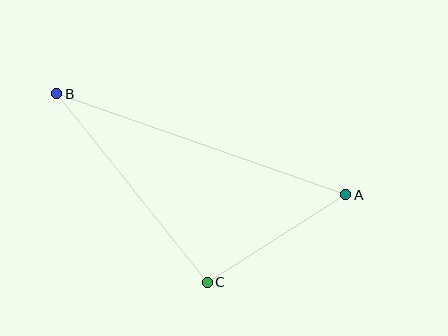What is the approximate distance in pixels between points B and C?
The distance between B and C is approximately 241 pixels.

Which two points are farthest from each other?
Points A and B are farthest from each other.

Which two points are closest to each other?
Points A and C are closest to each other.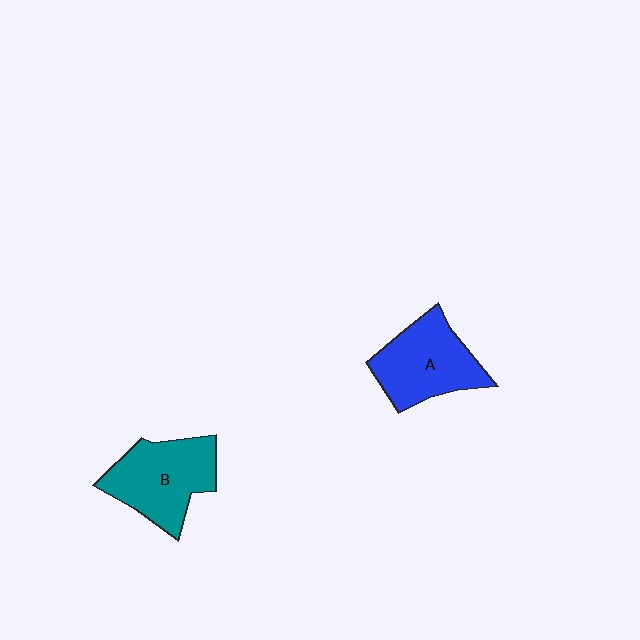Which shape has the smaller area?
Shape A (blue).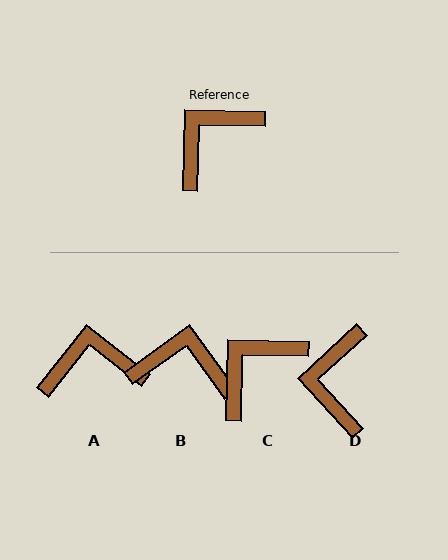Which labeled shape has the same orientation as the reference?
C.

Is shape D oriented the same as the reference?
No, it is off by about 44 degrees.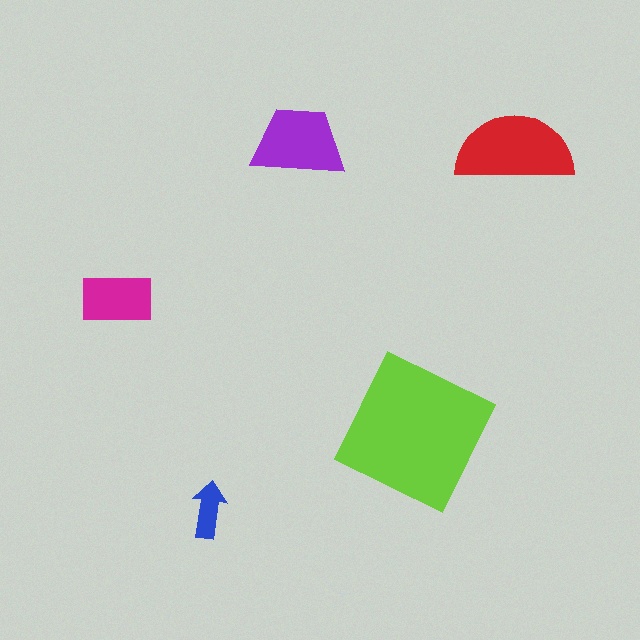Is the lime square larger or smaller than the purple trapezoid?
Larger.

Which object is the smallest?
The blue arrow.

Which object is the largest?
The lime square.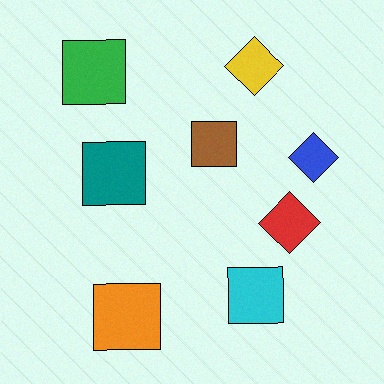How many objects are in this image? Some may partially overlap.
There are 8 objects.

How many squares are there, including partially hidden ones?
There are 5 squares.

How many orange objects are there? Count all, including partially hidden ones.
There is 1 orange object.